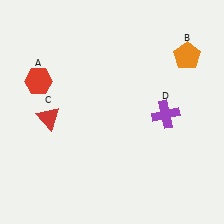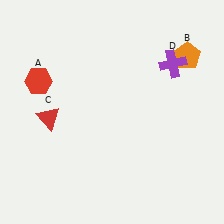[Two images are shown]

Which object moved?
The purple cross (D) moved up.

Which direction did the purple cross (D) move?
The purple cross (D) moved up.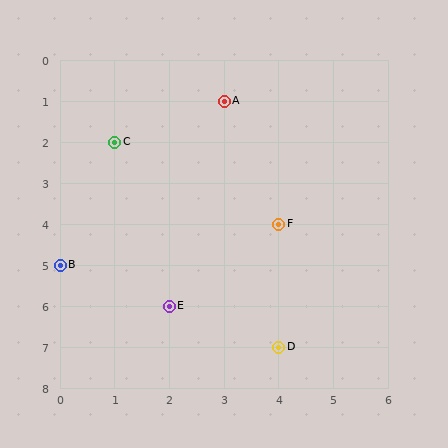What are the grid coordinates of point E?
Point E is at grid coordinates (2, 6).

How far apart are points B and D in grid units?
Points B and D are 4 columns and 2 rows apart (about 4.5 grid units diagonally).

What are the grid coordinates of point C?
Point C is at grid coordinates (1, 2).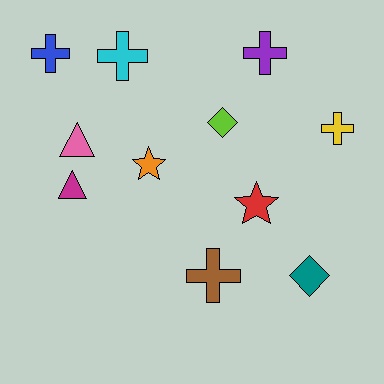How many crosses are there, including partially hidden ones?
There are 5 crosses.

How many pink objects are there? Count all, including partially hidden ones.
There is 1 pink object.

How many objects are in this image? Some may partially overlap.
There are 11 objects.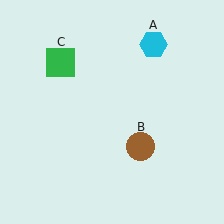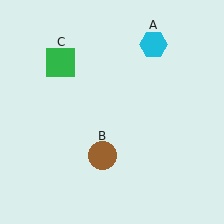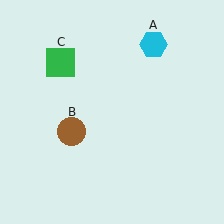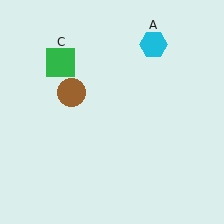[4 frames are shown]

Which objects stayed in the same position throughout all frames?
Cyan hexagon (object A) and green square (object C) remained stationary.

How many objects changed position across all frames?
1 object changed position: brown circle (object B).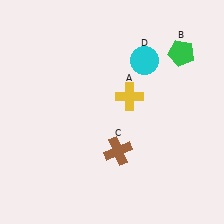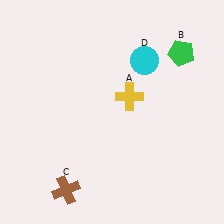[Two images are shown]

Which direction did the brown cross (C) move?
The brown cross (C) moved left.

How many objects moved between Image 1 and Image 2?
1 object moved between the two images.